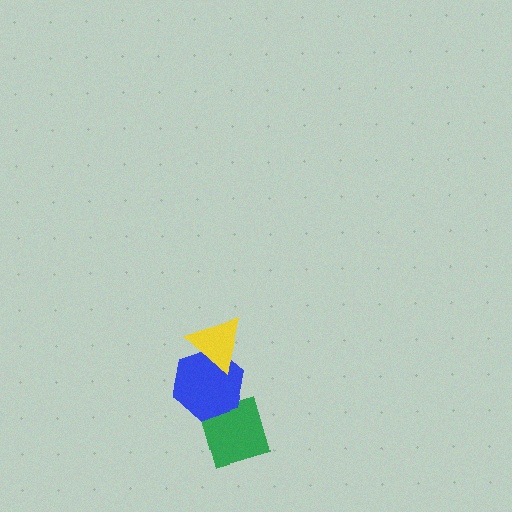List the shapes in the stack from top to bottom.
From top to bottom: the yellow triangle, the blue hexagon, the green diamond.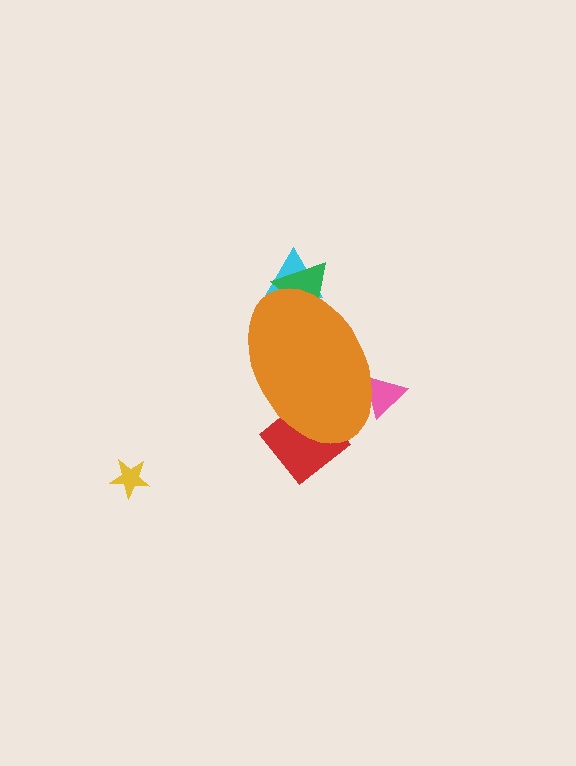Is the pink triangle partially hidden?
Yes, the pink triangle is partially hidden behind the orange ellipse.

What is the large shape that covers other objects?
An orange ellipse.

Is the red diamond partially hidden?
Yes, the red diamond is partially hidden behind the orange ellipse.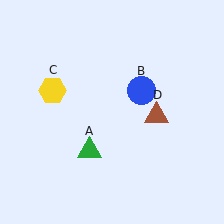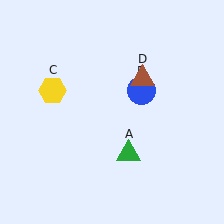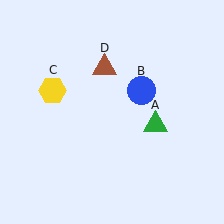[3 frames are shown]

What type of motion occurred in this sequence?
The green triangle (object A), brown triangle (object D) rotated counterclockwise around the center of the scene.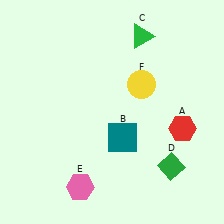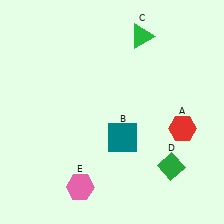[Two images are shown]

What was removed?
The yellow circle (F) was removed in Image 2.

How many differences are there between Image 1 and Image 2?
There is 1 difference between the two images.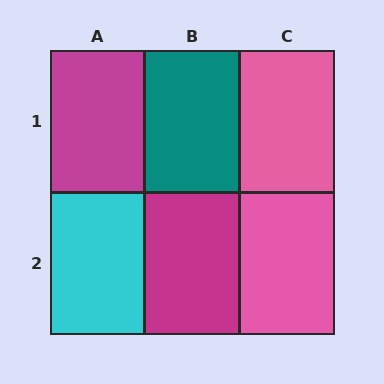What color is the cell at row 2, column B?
Magenta.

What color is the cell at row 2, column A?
Cyan.